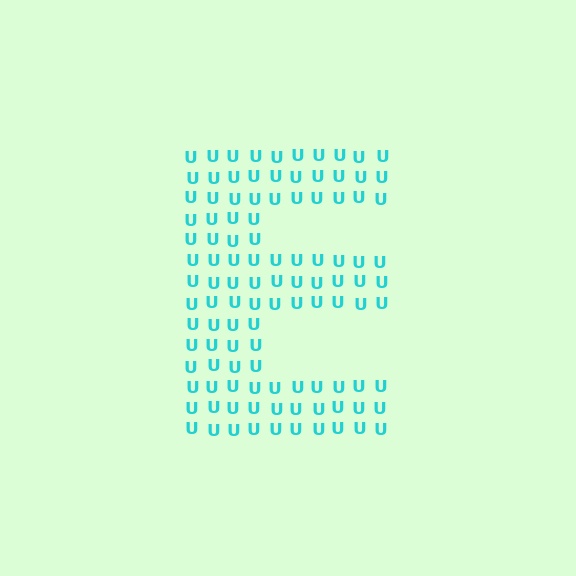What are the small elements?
The small elements are letter U's.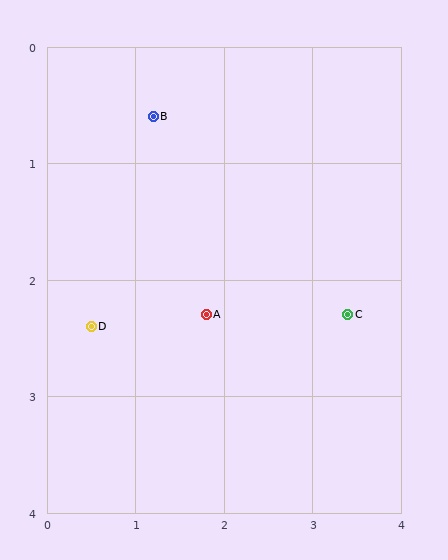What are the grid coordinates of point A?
Point A is at approximately (1.8, 2.3).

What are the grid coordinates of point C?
Point C is at approximately (3.4, 2.3).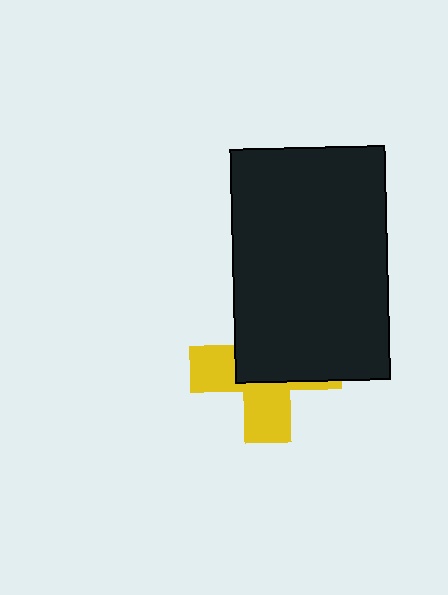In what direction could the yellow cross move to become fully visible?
The yellow cross could move toward the lower-left. That would shift it out from behind the black rectangle entirely.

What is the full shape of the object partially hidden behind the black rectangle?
The partially hidden object is a yellow cross.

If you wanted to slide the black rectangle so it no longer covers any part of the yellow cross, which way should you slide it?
Slide it toward the upper-right — that is the most direct way to separate the two shapes.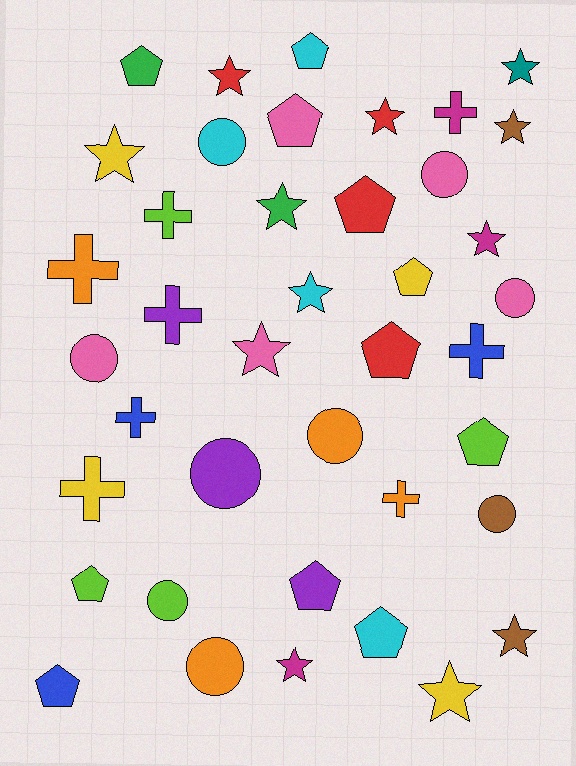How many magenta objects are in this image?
There are 3 magenta objects.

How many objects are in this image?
There are 40 objects.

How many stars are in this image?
There are 12 stars.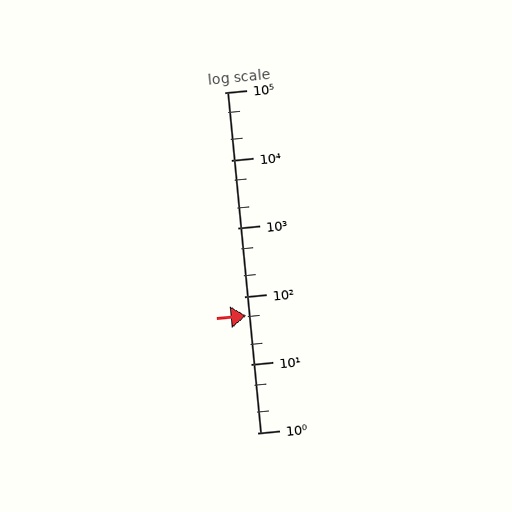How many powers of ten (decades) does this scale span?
The scale spans 5 decades, from 1 to 100000.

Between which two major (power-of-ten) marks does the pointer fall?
The pointer is between 10 and 100.